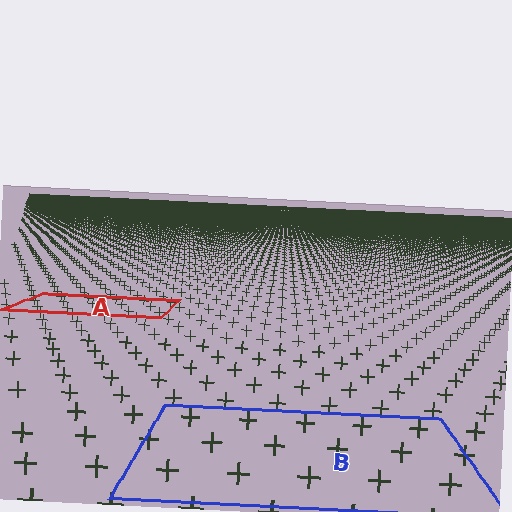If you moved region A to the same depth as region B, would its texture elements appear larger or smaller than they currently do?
They would appear larger. At a closer depth, the same texture elements are projected at a bigger on-screen size.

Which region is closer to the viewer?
Region B is closer. The texture elements there are larger and more spread out.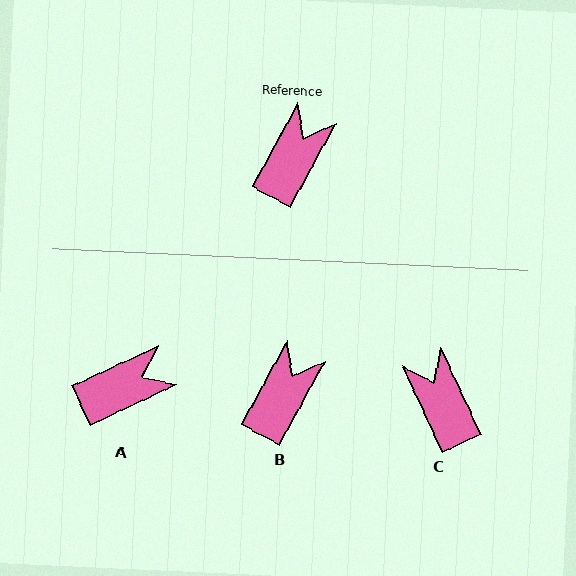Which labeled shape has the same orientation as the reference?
B.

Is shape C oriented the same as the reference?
No, it is off by about 54 degrees.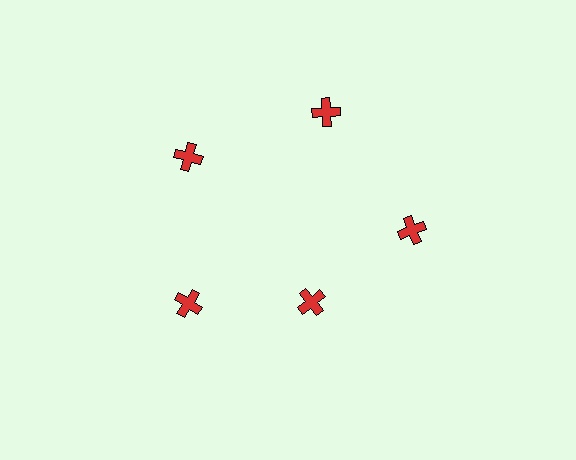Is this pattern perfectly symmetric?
No. The 5 red crosses are arranged in a ring, but one element near the 5 o'clock position is pulled inward toward the center, breaking the 5-fold rotational symmetry.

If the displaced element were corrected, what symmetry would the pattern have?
It would have 5-fold rotational symmetry — the pattern would map onto itself every 72 degrees.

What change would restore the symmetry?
The symmetry would be restored by moving it outward, back onto the ring so that all 5 crosses sit at equal angles and equal distance from the center.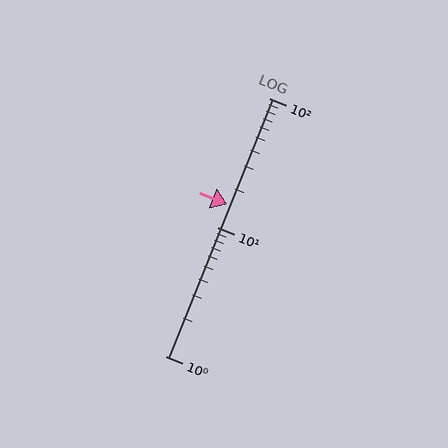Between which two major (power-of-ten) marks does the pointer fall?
The pointer is between 10 and 100.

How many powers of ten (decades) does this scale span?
The scale spans 2 decades, from 1 to 100.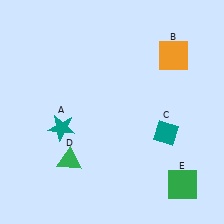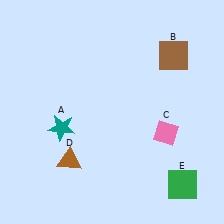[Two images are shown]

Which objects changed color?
B changed from orange to brown. C changed from teal to pink. D changed from green to brown.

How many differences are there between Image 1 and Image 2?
There are 3 differences between the two images.